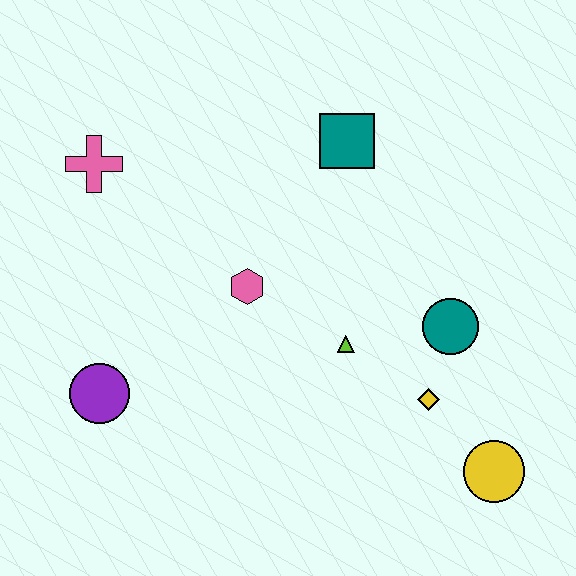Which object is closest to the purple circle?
The pink hexagon is closest to the purple circle.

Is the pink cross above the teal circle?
Yes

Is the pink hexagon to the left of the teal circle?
Yes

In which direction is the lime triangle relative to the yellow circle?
The lime triangle is to the left of the yellow circle.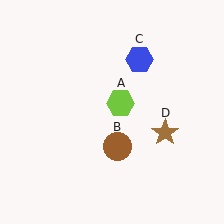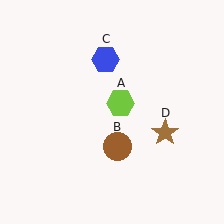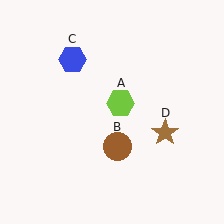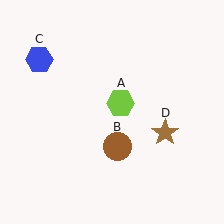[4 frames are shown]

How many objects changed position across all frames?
1 object changed position: blue hexagon (object C).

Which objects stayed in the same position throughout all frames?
Lime hexagon (object A) and brown circle (object B) and brown star (object D) remained stationary.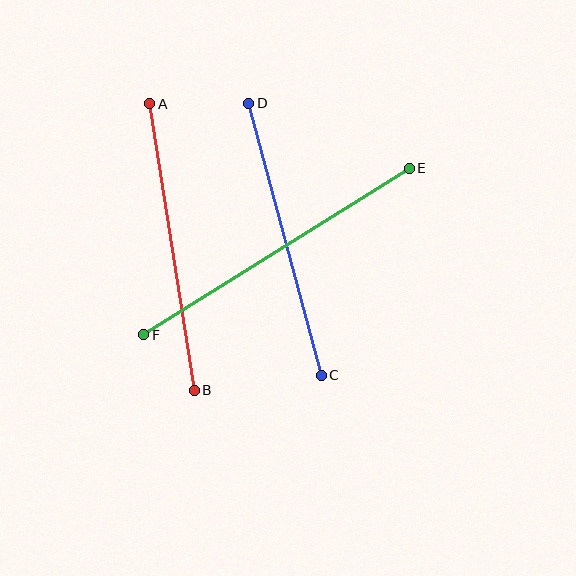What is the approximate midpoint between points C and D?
The midpoint is at approximately (285, 239) pixels.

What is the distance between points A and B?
The distance is approximately 290 pixels.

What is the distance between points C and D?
The distance is approximately 282 pixels.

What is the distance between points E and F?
The distance is approximately 314 pixels.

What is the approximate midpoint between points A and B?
The midpoint is at approximately (172, 247) pixels.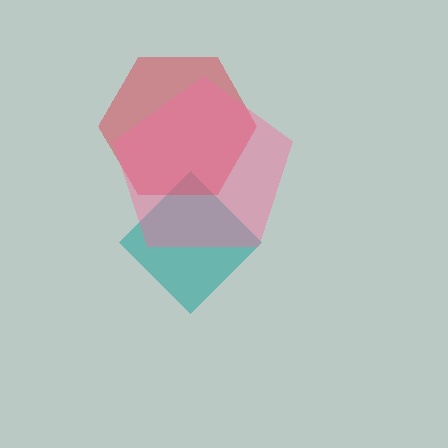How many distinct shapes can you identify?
There are 3 distinct shapes: a teal diamond, a red hexagon, a pink pentagon.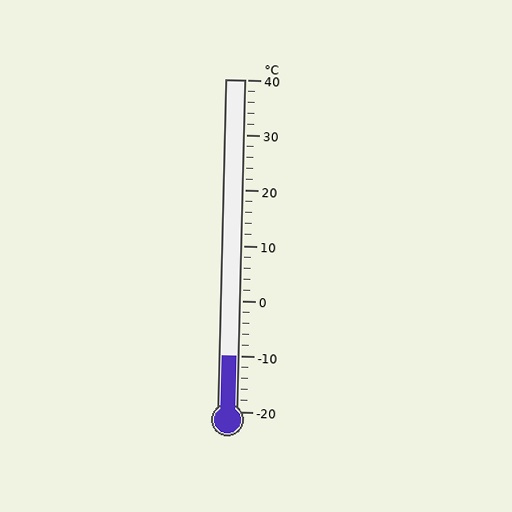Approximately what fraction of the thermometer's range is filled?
The thermometer is filled to approximately 15% of its range.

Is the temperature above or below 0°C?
The temperature is below 0°C.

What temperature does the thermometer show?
The thermometer shows approximately -10°C.